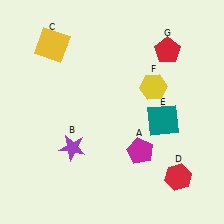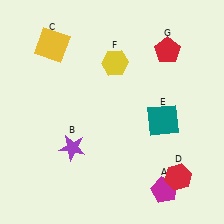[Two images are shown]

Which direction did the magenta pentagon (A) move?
The magenta pentagon (A) moved down.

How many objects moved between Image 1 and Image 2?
2 objects moved between the two images.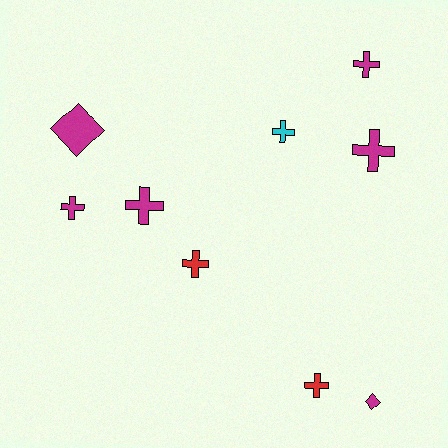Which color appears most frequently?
Magenta, with 6 objects.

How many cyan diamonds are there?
There are no cyan diamonds.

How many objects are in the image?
There are 9 objects.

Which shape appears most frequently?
Cross, with 7 objects.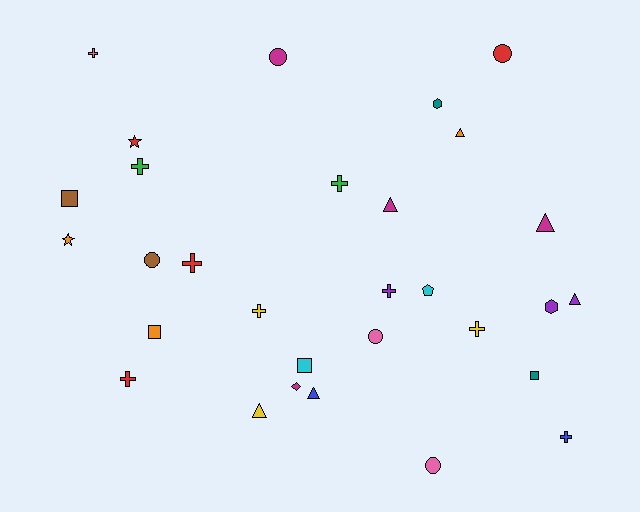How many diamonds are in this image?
There is 1 diamond.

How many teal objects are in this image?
There are 2 teal objects.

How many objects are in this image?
There are 30 objects.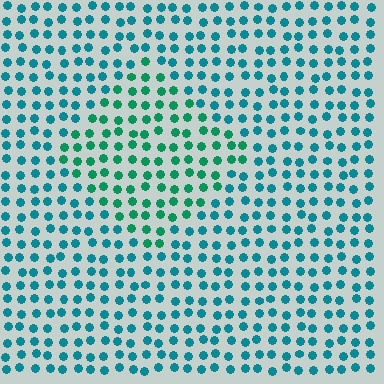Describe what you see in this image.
The image is filled with small teal elements in a uniform arrangement. A diamond-shaped region is visible where the elements are tinted to a slightly different hue, forming a subtle color boundary.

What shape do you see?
I see a diamond.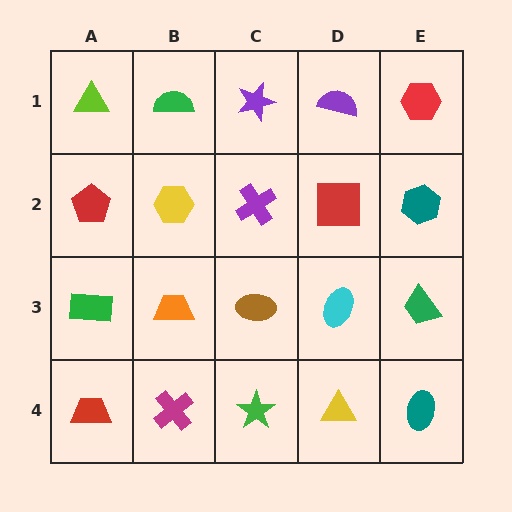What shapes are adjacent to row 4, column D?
A cyan ellipse (row 3, column D), a green star (row 4, column C), a teal ellipse (row 4, column E).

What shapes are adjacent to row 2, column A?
A lime triangle (row 1, column A), a green rectangle (row 3, column A), a yellow hexagon (row 2, column B).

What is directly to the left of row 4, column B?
A red trapezoid.